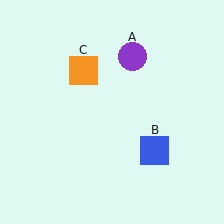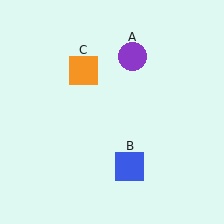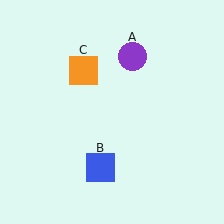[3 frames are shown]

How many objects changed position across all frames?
1 object changed position: blue square (object B).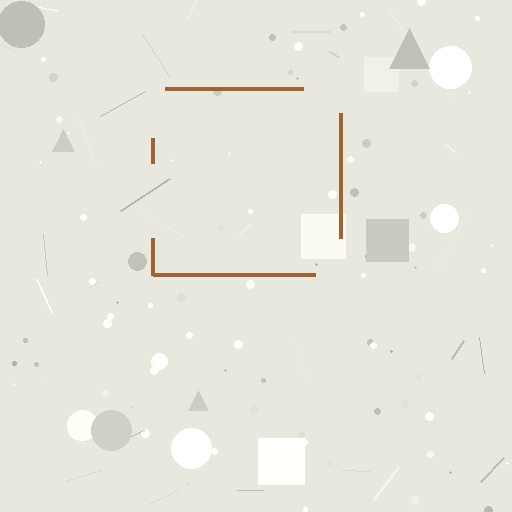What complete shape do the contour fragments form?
The contour fragments form a square.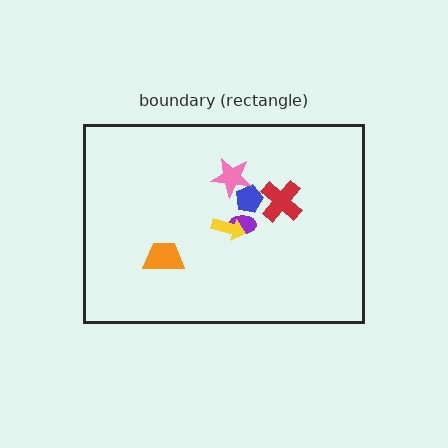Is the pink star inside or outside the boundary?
Inside.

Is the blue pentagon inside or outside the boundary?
Inside.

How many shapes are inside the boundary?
6 inside, 0 outside.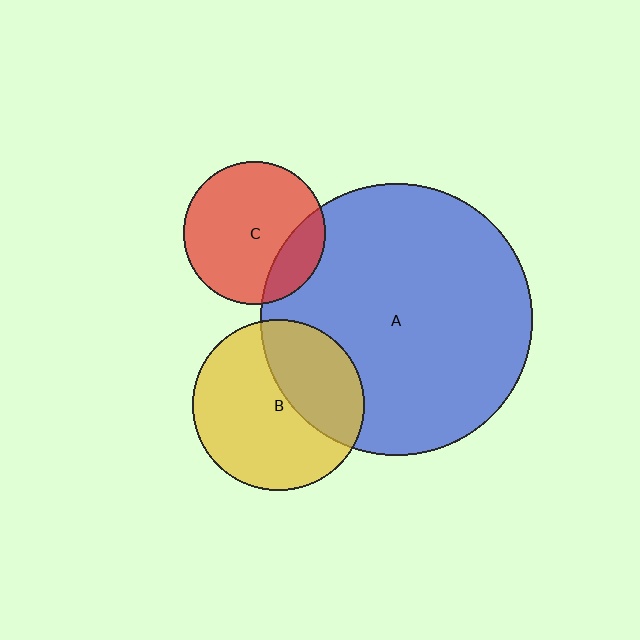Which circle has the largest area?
Circle A (blue).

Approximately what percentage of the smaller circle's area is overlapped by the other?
Approximately 35%.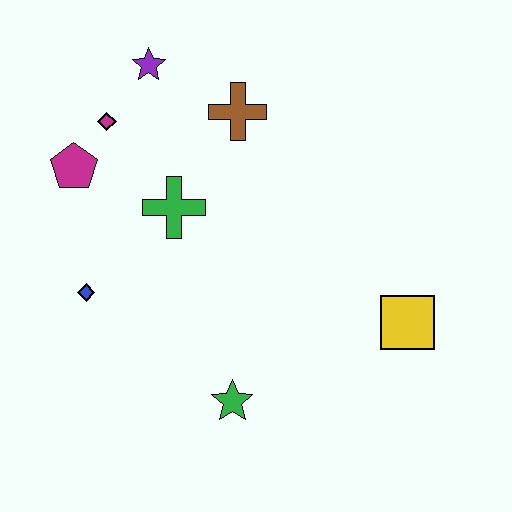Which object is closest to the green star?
The blue diamond is closest to the green star.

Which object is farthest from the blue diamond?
The yellow square is farthest from the blue diamond.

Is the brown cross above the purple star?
No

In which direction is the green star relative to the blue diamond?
The green star is to the right of the blue diamond.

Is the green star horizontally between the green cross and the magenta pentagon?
No